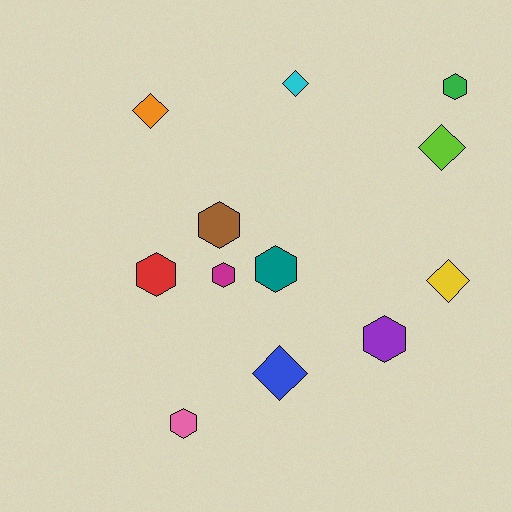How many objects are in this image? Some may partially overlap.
There are 12 objects.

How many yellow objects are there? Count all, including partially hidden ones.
There is 1 yellow object.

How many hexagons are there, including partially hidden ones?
There are 7 hexagons.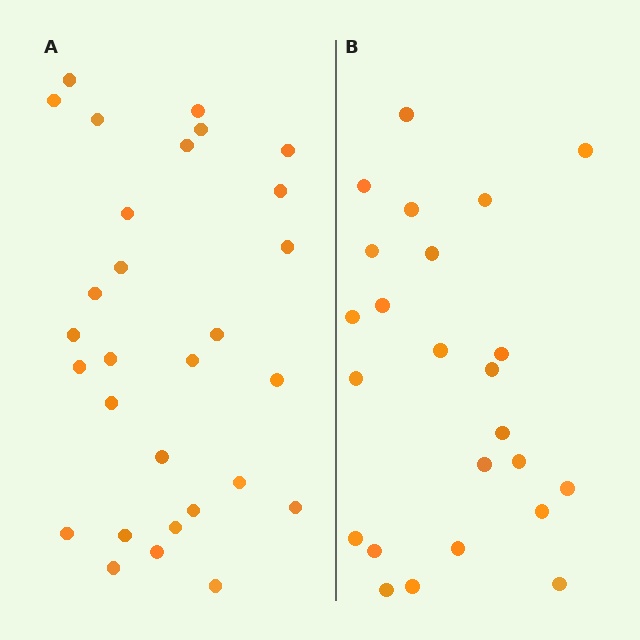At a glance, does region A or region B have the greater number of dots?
Region A (the left region) has more dots.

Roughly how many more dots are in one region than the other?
Region A has about 5 more dots than region B.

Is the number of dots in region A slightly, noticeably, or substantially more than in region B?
Region A has only slightly more — the two regions are fairly close. The ratio is roughly 1.2 to 1.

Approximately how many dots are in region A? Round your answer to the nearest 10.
About 30 dots. (The exact count is 29, which rounds to 30.)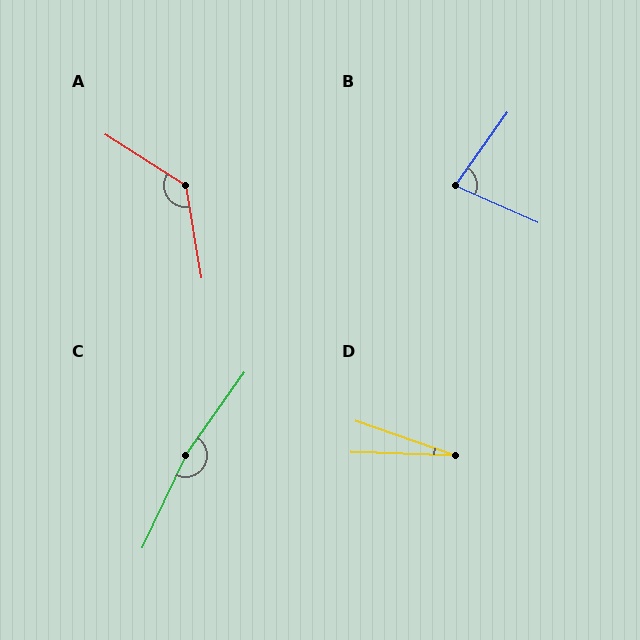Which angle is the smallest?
D, at approximately 17 degrees.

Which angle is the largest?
C, at approximately 170 degrees.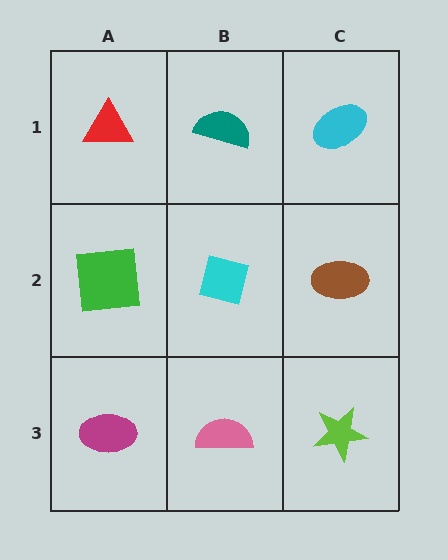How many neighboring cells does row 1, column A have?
2.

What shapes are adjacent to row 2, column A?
A red triangle (row 1, column A), a magenta ellipse (row 3, column A), a cyan square (row 2, column B).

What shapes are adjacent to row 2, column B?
A teal semicircle (row 1, column B), a pink semicircle (row 3, column B), a green square (row 2, column A), a brown ellipse (row 2, column C).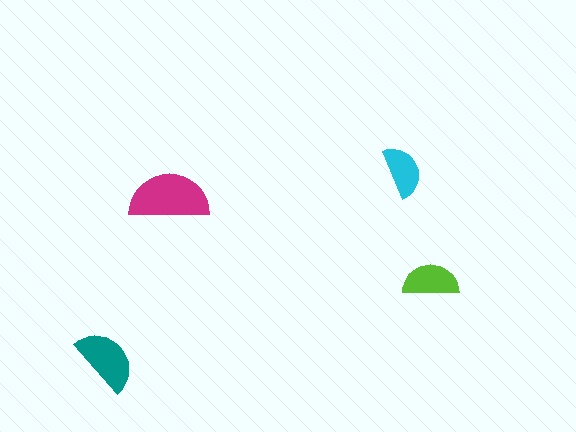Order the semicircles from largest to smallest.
the magenta one, the teal one, the lime one, the cyan one.